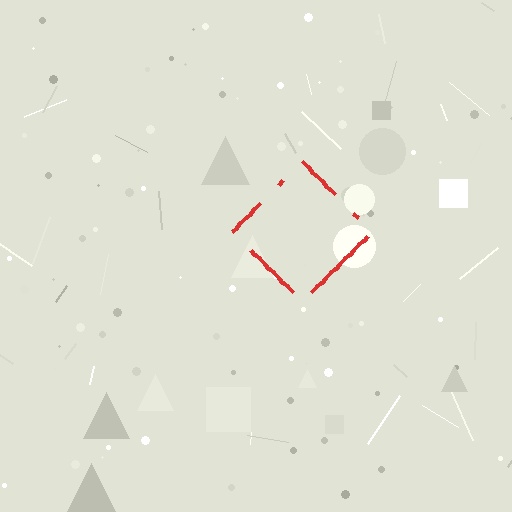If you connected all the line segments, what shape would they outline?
They would outline a diamond.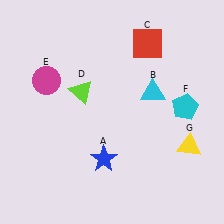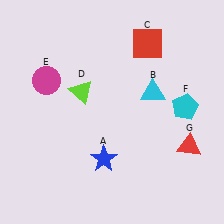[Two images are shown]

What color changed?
The triangle (G) changed from yellow in Image 1 to red in Image 2.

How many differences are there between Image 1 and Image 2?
There is 1 difference between the two images.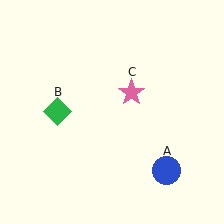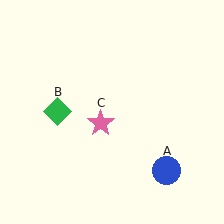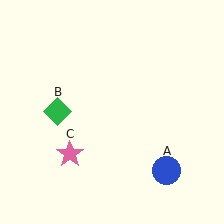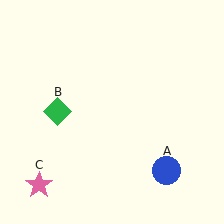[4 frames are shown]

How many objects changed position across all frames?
1 object changed position: pink star (object C).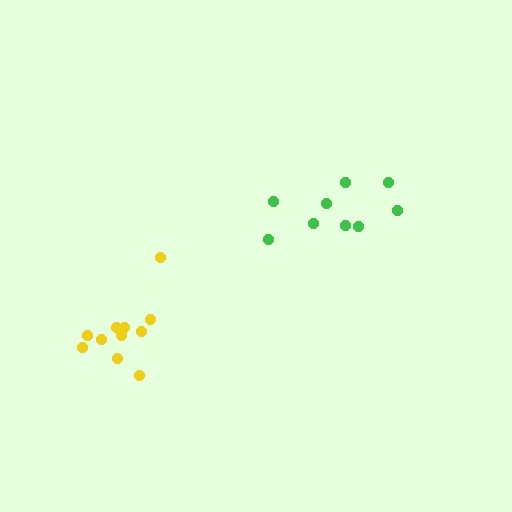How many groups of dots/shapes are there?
There are 2 groups.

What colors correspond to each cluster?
The clusters are colored: yellow, green.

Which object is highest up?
The green cluster is topmost.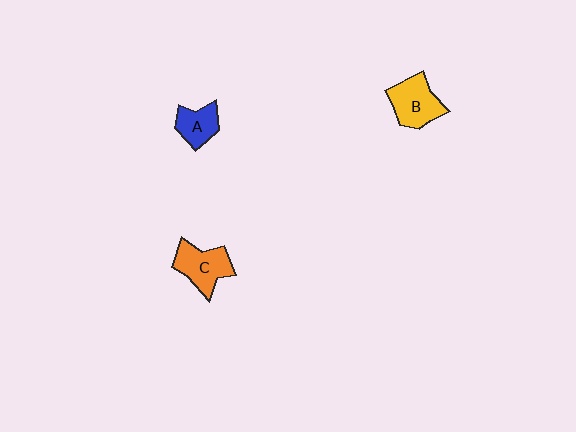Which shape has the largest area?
Shape B (yellow).